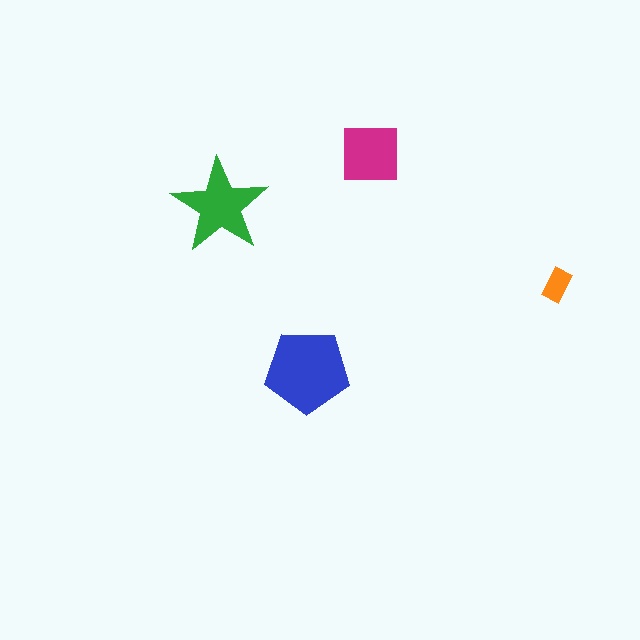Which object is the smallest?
The orange rectangle.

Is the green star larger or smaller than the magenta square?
Larger.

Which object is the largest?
The blue pentagon.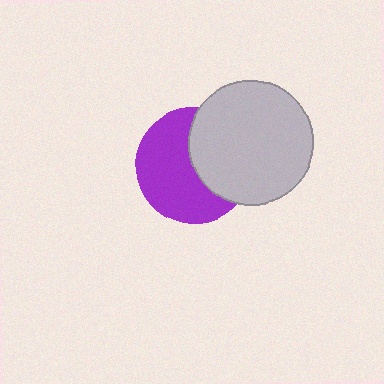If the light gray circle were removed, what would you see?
You would see the complete purple circle.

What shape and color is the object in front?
The object in front is a light gray circle.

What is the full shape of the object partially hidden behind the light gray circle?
The partially hidden object is a purple circle.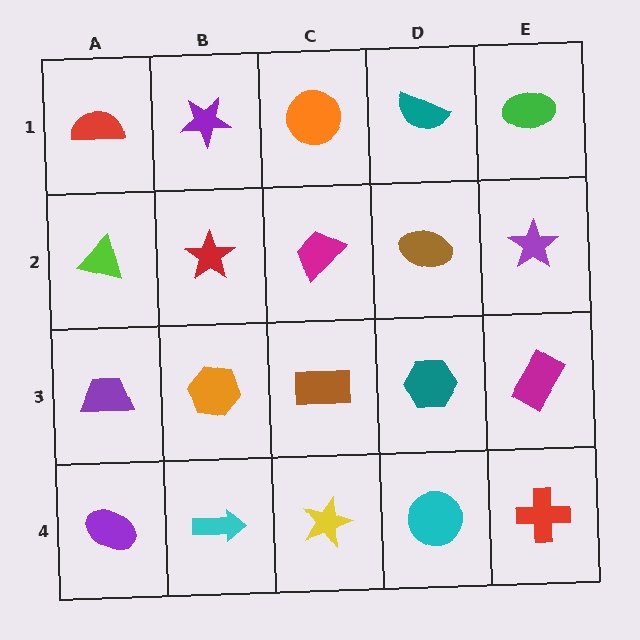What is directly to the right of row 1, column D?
A green ellipse.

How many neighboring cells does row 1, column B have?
3.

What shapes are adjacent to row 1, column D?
A brown ellipse (row 2, column D), an orange circle (row 1, column C), a green ellipse (row 1, column E).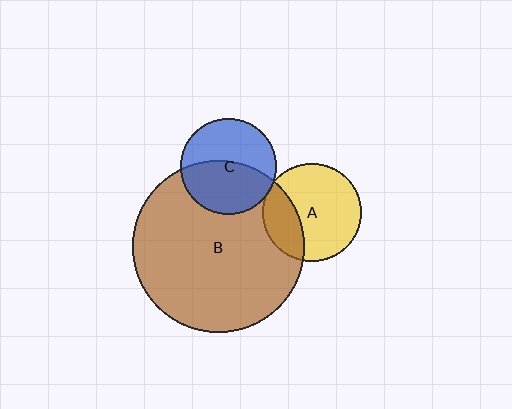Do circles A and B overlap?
Yes.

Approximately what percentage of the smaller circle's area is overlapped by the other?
Approximately 30%.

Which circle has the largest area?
Circle B (brown).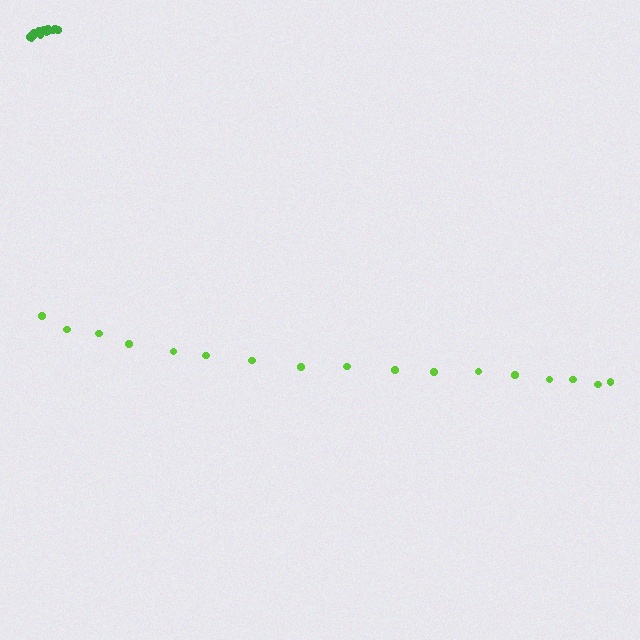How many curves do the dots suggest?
There are 2 distinct paths.